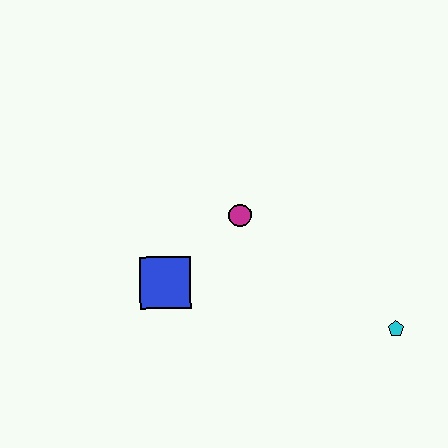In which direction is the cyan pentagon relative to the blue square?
The cyan pentagon is to the right of the blue square.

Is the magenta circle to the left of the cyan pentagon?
Yes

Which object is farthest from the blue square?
The cyan pentagon is farthest from the blue square.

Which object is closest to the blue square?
The magenta circle is closest to the blue square.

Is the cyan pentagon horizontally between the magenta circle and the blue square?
No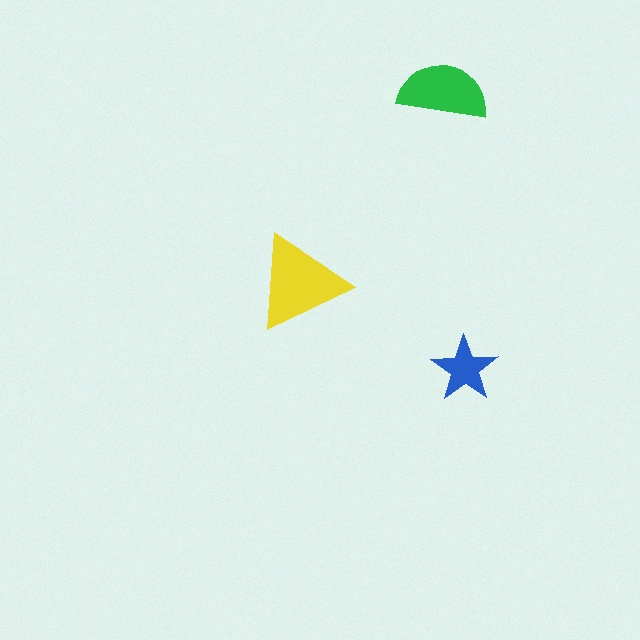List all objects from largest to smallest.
The yellow triangle, the green semicircle, the blue star.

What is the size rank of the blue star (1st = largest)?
3rd.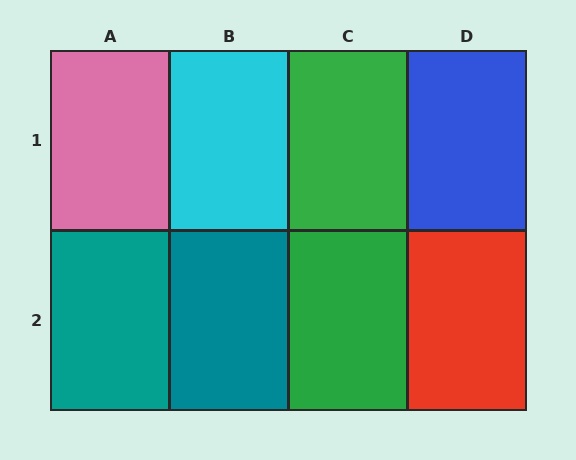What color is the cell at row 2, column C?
Green.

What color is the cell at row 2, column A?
Teal.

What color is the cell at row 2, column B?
Teal.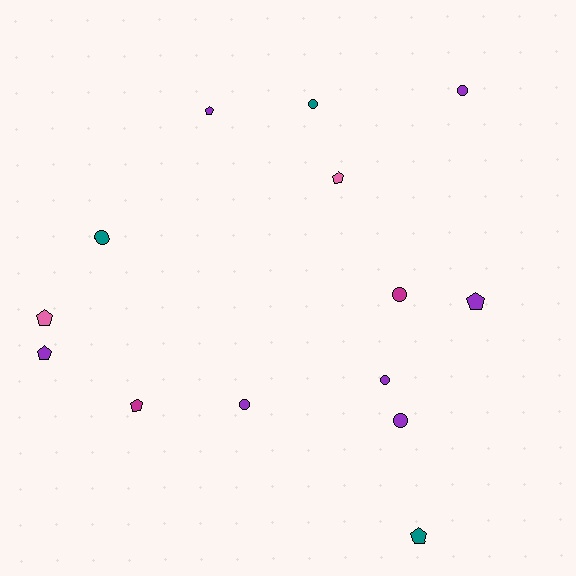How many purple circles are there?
There are 4 purple circles.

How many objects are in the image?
There are 14 objects.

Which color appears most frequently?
Purple, with 7 objects.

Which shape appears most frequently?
Circle, with 7 objects.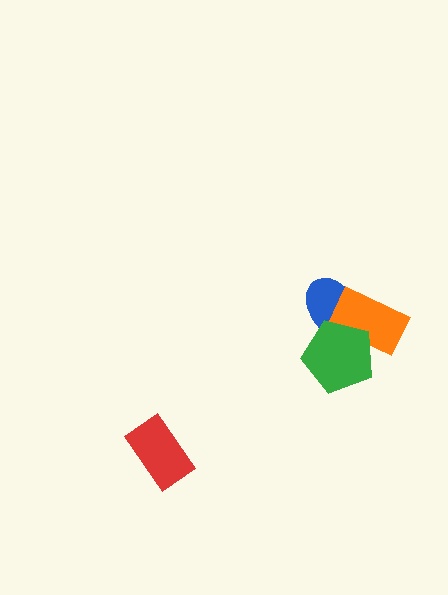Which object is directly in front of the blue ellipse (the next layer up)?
The orange rectangle is directly in front of the blue ellipse.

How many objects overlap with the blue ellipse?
2 objects overlap with the blue ellipse.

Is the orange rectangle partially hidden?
Yes, it is partially covered by another shape.